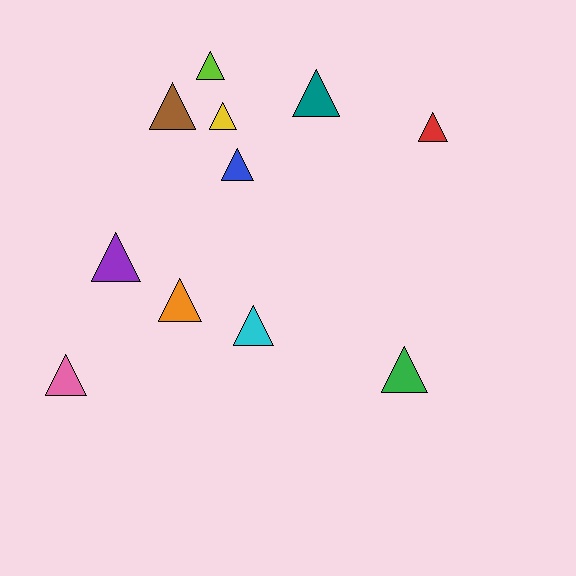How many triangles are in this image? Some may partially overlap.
There are 11 triangles.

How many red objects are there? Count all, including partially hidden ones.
There is 1 red object.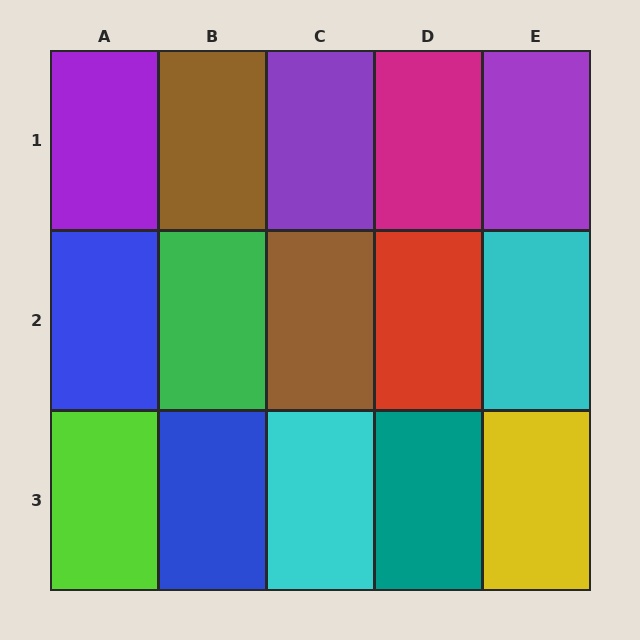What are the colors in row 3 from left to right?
Lime, blue, cyan, teal, yellow.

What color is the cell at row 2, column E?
Cyan.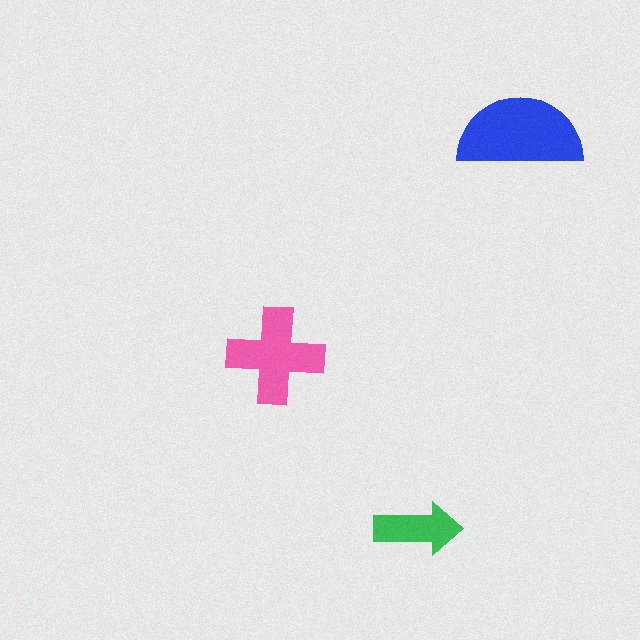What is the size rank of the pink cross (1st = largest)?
2nd.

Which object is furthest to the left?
The pink cross is leftmost.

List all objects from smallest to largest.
The green arrow, the pink cross, the blue semicircle.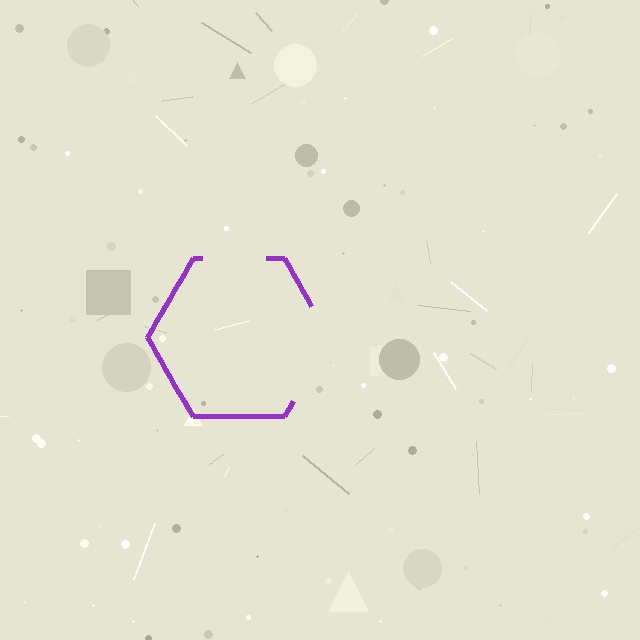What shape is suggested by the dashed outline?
The dashed outline suggests a hexagon.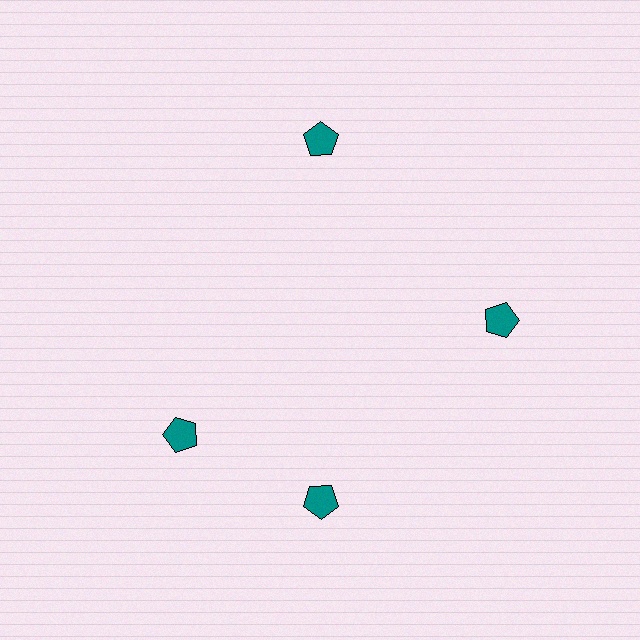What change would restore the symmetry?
The symmetry would be restored by rotating it back into even spacing with its neighbors so that all 4 pentagons sit at equal angles and equal distance from the center.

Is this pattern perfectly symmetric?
No. The 4 teal pentagons are arranged in a ring, but one element near the 9 o'clock position is rotated out of alignment along the ring, breaking the 4-fold rotational symmetry.